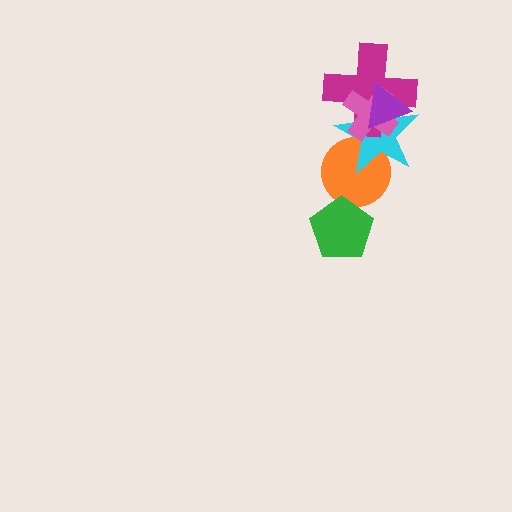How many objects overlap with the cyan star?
4 objects overlap with the cyan star.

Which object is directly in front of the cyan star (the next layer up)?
The magenta cross is directly in front of the cyan star.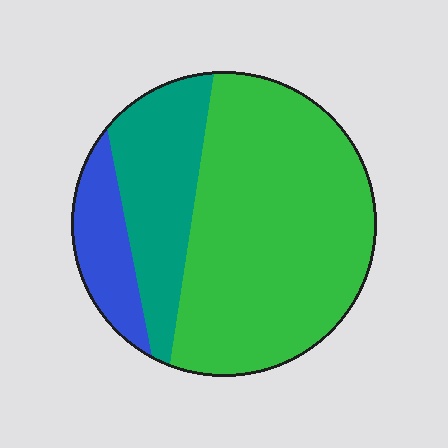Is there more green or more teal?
Green.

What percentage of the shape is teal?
Teal takes up about one quarter (1/4) of the shape.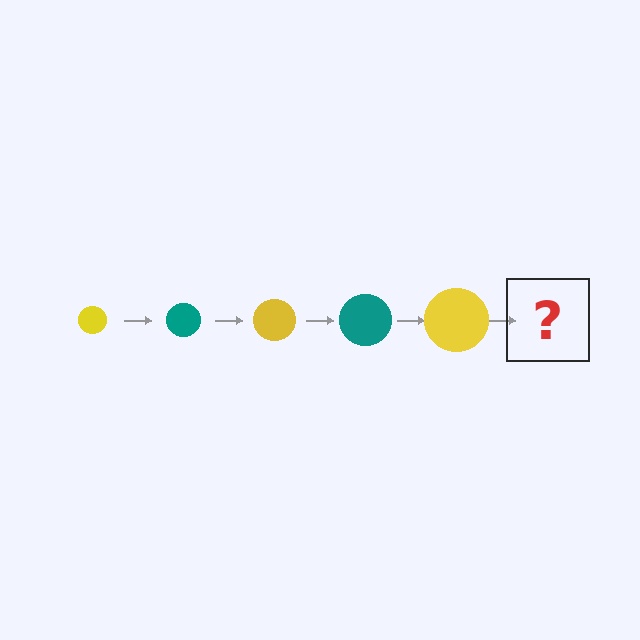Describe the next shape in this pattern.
It should be a teal circle, larger than the previous one.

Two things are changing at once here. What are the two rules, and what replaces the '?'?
The two rules are that the circle grows larger each step and the color cycles through yellow and teal. The '?' should be a teal circle, larger than the previous one.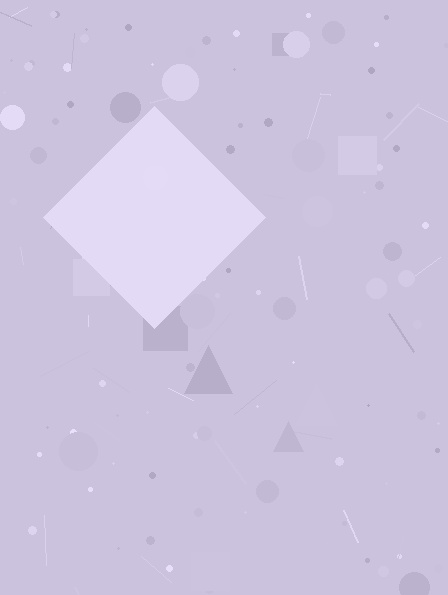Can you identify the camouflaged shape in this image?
The camouflaged shape is a diamond.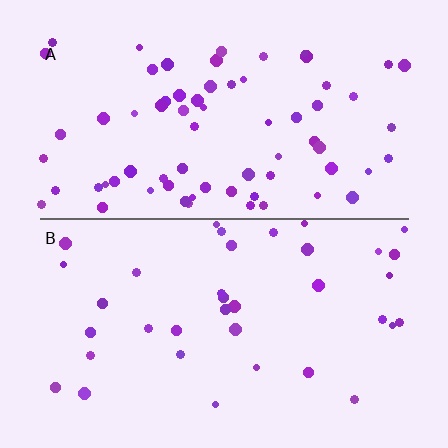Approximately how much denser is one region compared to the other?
Approximately 1.9× — region A over region B.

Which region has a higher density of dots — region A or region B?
A (the top).